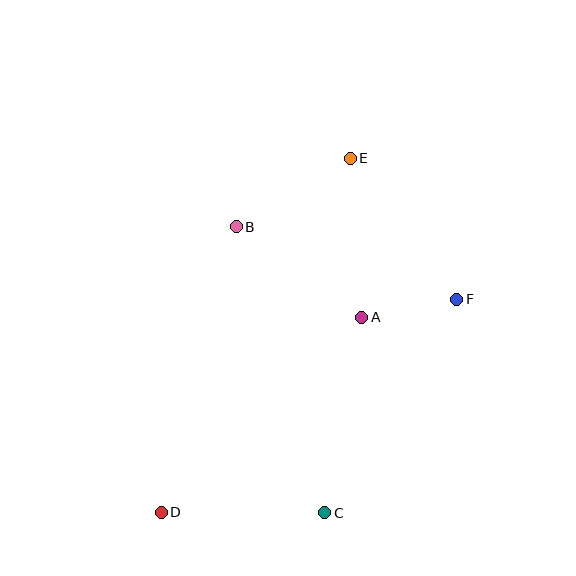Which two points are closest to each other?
Points A and F are closest to each other.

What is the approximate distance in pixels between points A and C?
The distance between A and C is approximately 199 pixels.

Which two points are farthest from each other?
Points D and E are farthest from each other.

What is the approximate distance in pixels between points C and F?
The distance between C and F is approximately 251 pixels.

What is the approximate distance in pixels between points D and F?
The distance between D and F is approximately 365 pixels.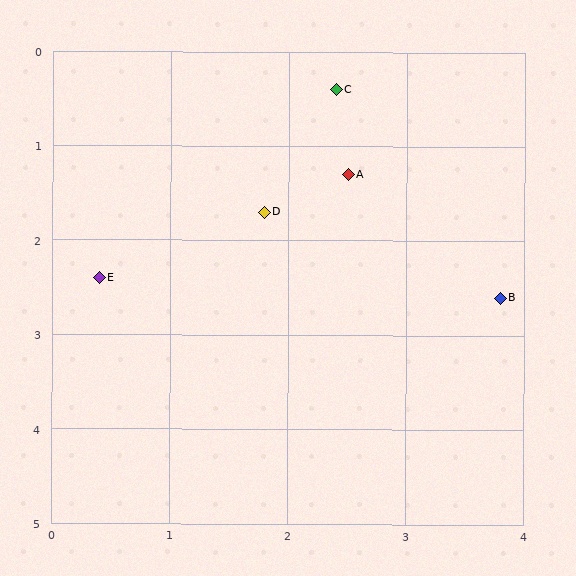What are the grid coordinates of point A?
Point A is at approximately (2.5, 1.3).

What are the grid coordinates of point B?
Point B is at approximately (3.8, 2.6).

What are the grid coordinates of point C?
Point C is at approximately (2.4, 0.4).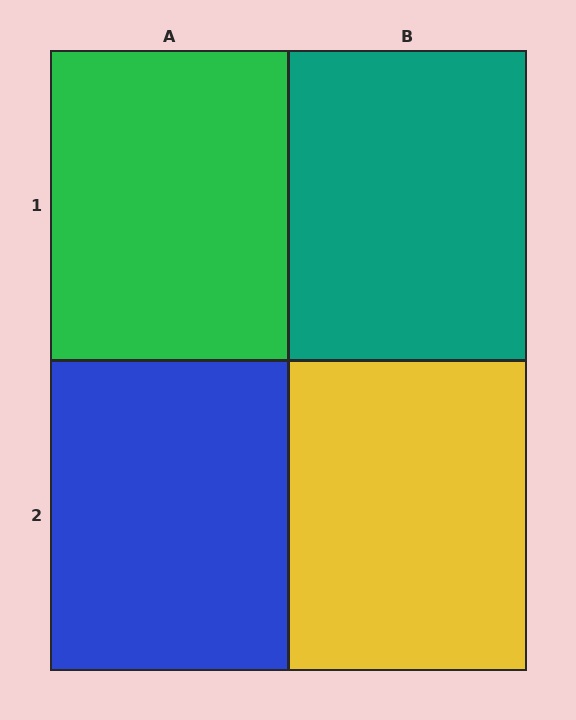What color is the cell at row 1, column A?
Green.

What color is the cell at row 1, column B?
Teal.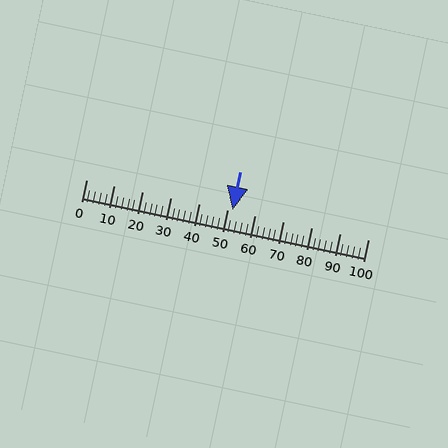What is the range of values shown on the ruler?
The ruler shows values from 0 to 100.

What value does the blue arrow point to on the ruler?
The blue arrow points to approximately 52.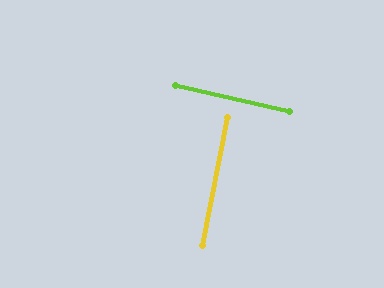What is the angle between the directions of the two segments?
Approximately 89 degrees.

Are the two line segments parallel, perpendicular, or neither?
Perpendicular — they meet at approximately 89°.